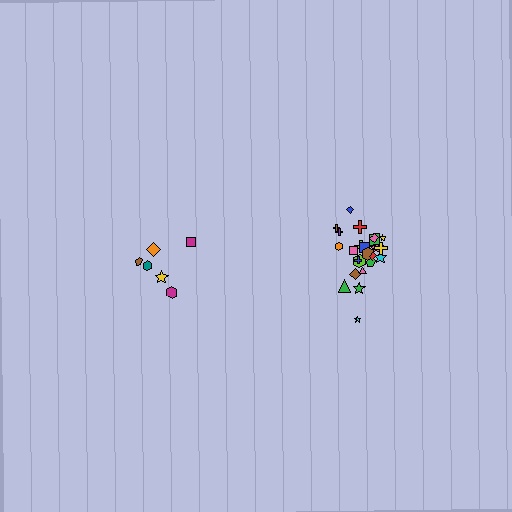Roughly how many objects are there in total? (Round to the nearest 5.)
Roughly 30 objects in total.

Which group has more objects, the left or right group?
The right group.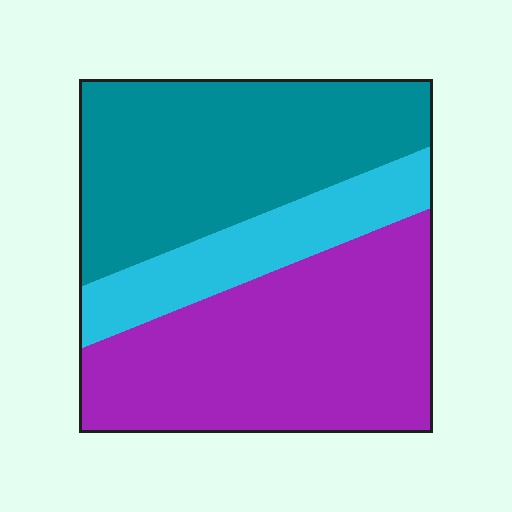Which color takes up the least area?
Cyan, at roughly 15%.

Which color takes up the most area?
Purple, at roughly 45%.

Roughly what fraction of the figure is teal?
Teal takes up between a third and a half of the figure.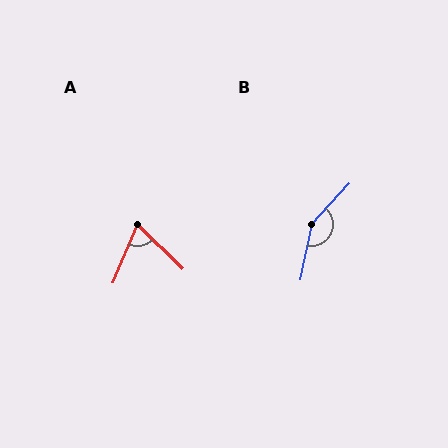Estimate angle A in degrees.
Approximately 68 degrees.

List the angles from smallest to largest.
A (68°), B (149°).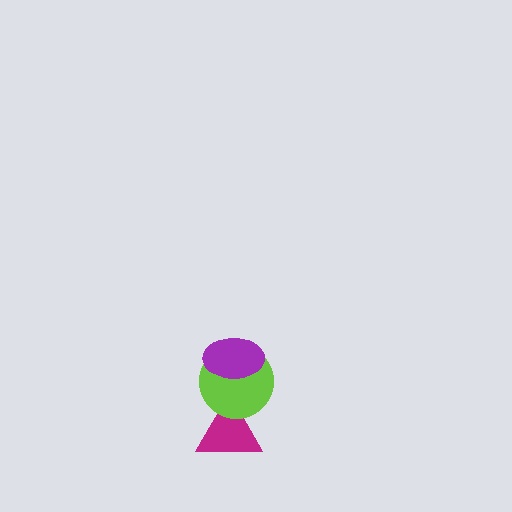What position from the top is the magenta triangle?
The magenta triangle is 3rd from the top.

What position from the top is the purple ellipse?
The purple ellipse is 1st from the top.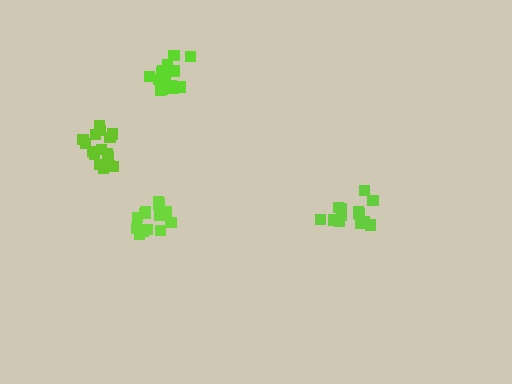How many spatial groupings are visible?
There are 4 spatial groupings.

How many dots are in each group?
Group 1: 16 dots, Group 2: 14 dots, Group 3: 14 dots, Group 4: 16 dots (60 total).